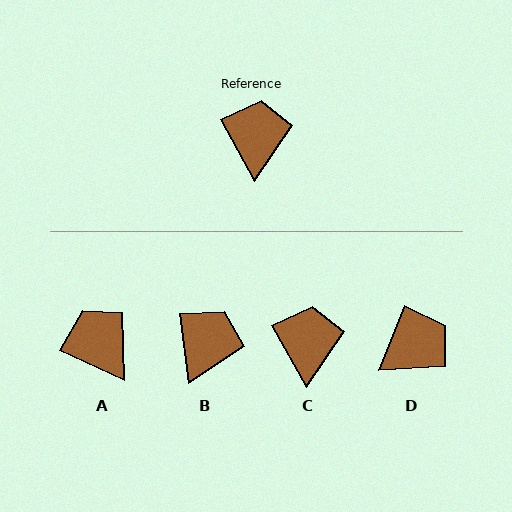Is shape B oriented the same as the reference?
No, it is off by about 22 degrees.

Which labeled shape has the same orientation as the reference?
C.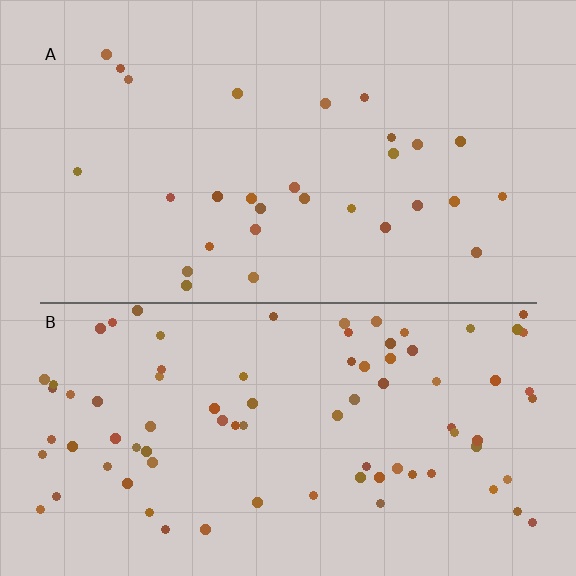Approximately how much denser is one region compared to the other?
Approximately 2.8× — region B over region A.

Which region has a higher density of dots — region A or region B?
B (the bottom).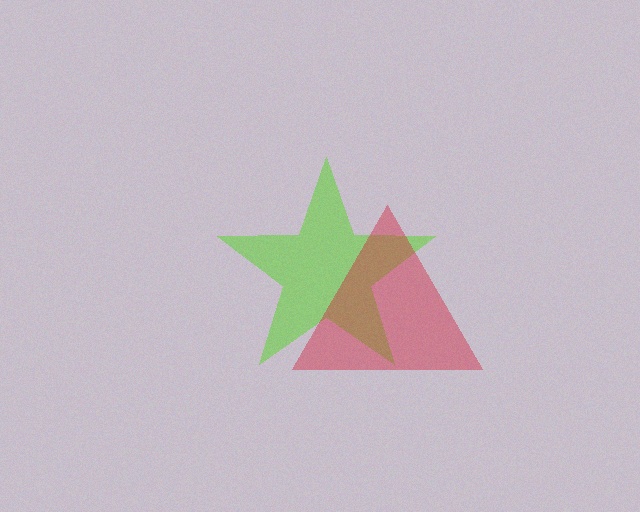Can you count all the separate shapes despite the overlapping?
Yes, there are 2 separate shapes.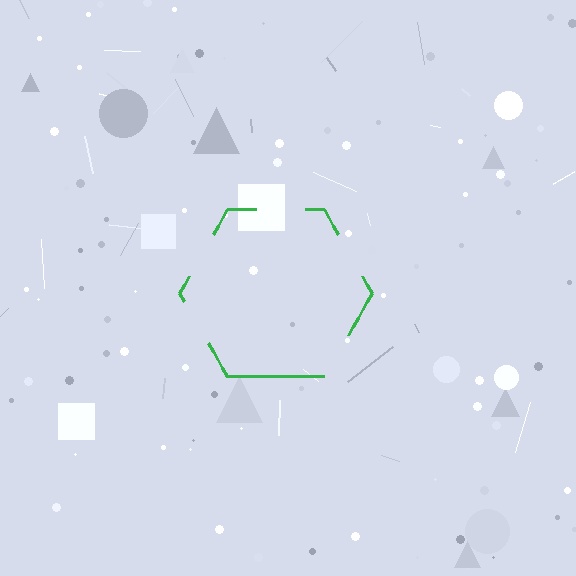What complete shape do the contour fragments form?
The contour fragments form a hexagon.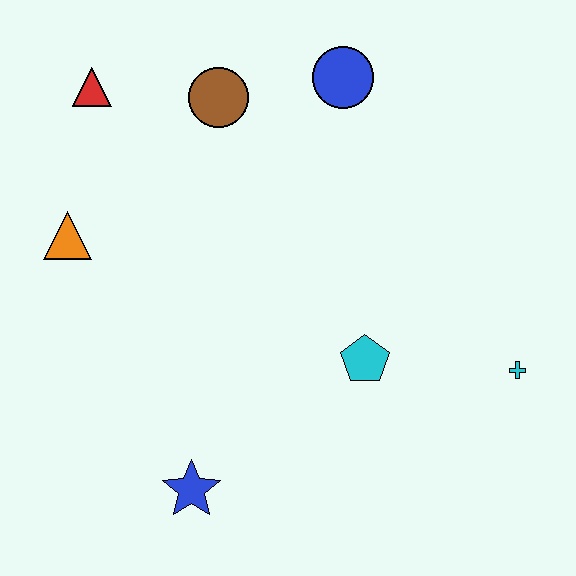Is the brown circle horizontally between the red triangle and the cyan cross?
Yes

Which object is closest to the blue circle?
The brown circle is closest to the blue circle.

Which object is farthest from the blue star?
The blue circle is farthest from the blue star.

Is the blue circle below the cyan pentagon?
No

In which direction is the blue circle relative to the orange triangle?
The blue circle is to the right of the orange triangle.